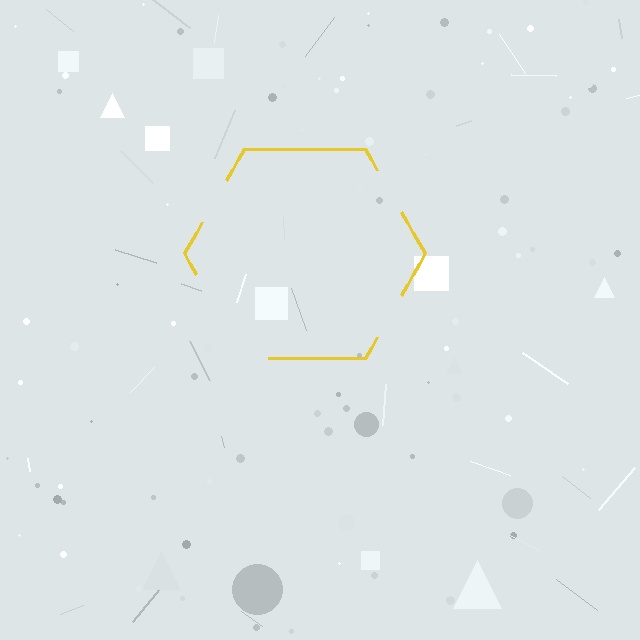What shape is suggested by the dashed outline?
The dashed outline suggests a hexagon.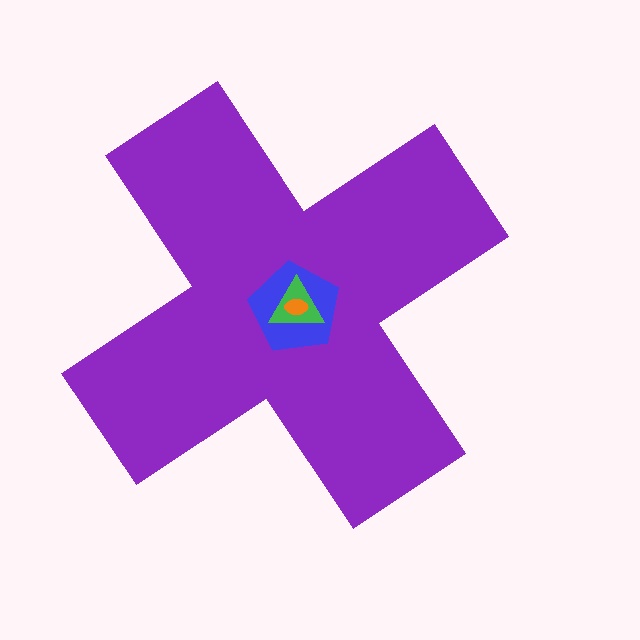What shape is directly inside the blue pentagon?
The green triangle.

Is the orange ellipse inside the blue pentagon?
Yes.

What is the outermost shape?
The purple cross.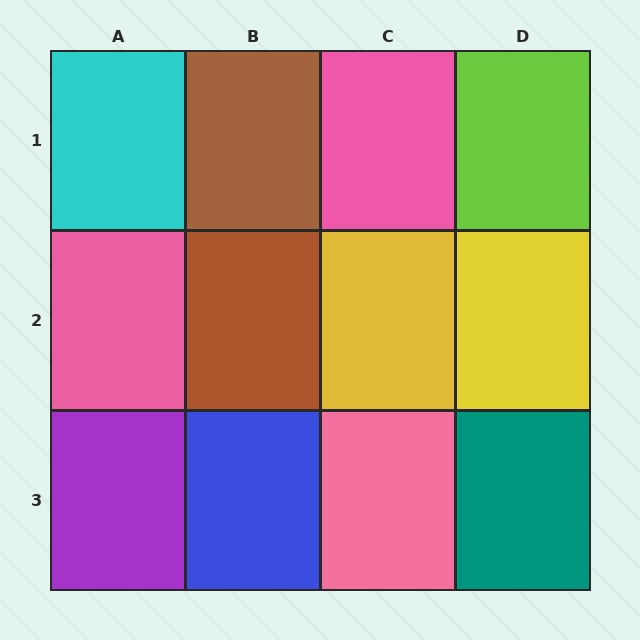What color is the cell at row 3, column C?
Pink.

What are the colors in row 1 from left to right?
Cyan, brown, pink, lime.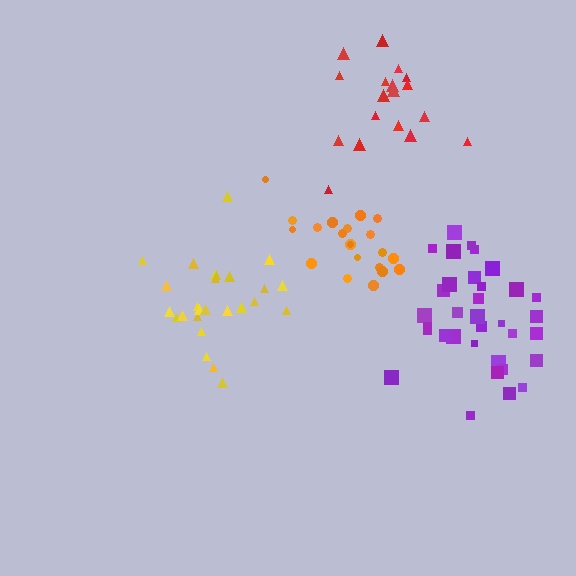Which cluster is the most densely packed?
Orange.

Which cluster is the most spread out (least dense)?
Purple.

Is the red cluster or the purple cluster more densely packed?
Red.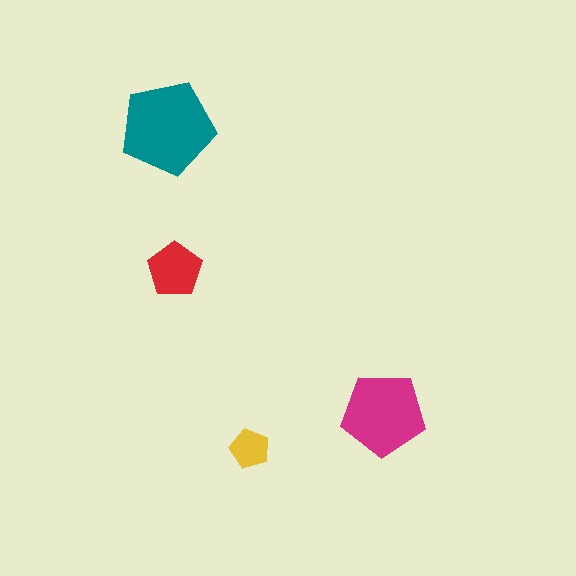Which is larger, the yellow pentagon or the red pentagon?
The red one.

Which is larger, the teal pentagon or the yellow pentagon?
The teal one.